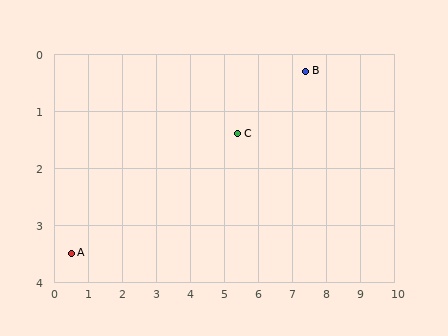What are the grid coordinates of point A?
Point A is at approximately (0.5, 3.5).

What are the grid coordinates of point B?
Point B is at approximately (7.4, 0.3).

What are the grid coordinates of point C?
Point C is at approximately (5.4, 1.4).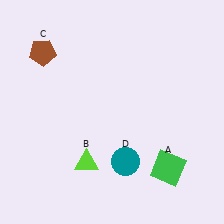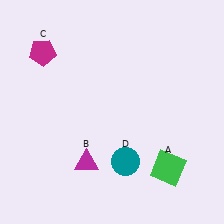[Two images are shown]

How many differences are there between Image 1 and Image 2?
There are 2 differences between the two images.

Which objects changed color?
B changed from lime to magenta. C changed from brown to magenta.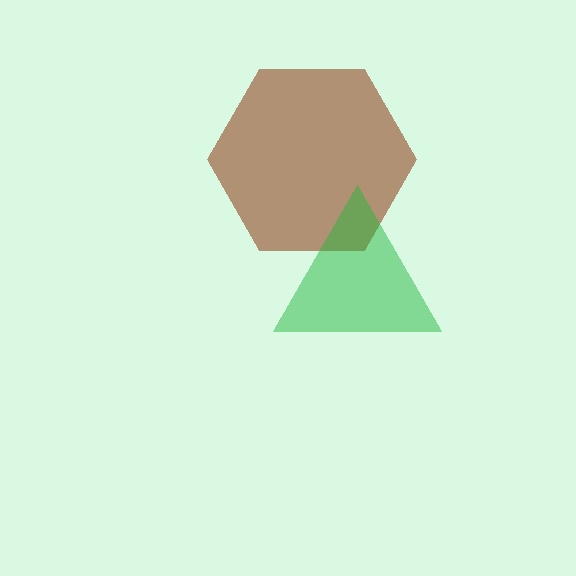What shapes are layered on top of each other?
The layered shapes are: a brown hexagon, a green triangle.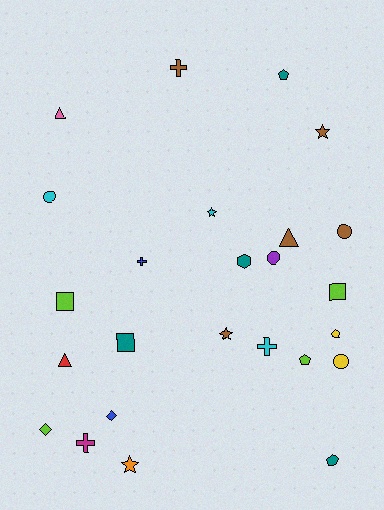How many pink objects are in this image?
There is 1 pink object.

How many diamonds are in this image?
There are 2 diamonds.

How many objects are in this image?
There are 25 objects.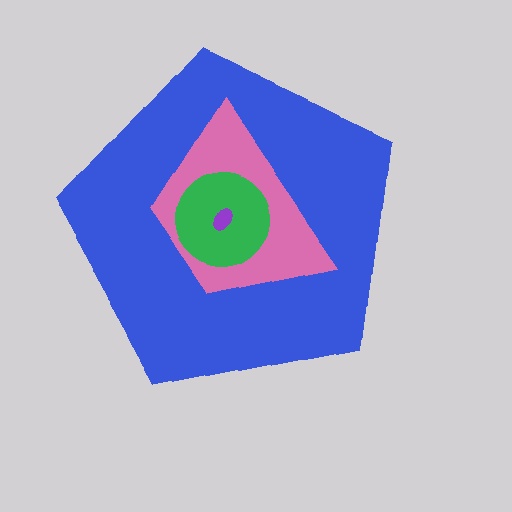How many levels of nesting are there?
4.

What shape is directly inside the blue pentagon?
The pink trapezoid.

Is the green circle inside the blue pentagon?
Yes.